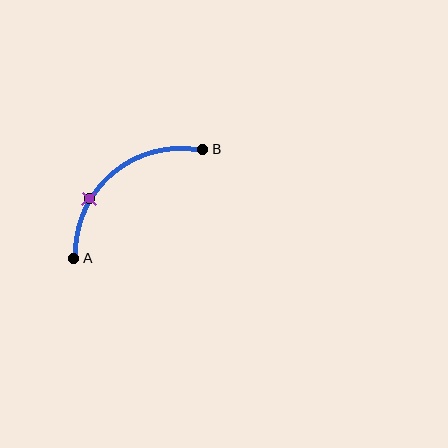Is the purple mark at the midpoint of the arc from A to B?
No. The purple mark lies on the arc but is closer to endpoint A. The arc midpoint would be at the point on the curve equidistant along the arc from both A and B.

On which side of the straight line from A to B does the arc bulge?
The arc bulges above and to the left of the straight line connecting A and B.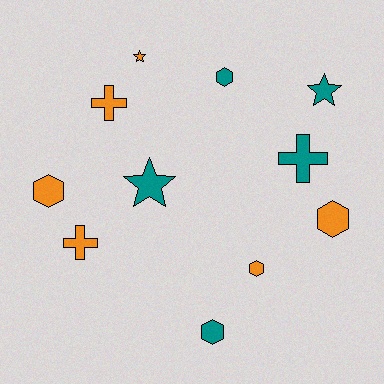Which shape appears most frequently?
Hexagon, with 5 objects.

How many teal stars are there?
There are 2 teal stars.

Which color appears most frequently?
Orange, with 6 objects.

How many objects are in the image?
There are 11 objects.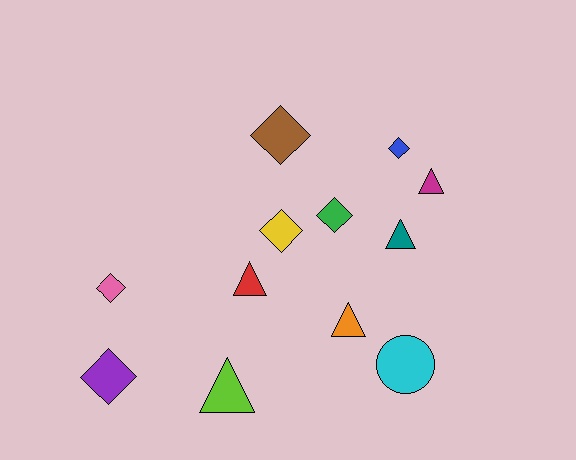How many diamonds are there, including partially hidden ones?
There are 6 diamonds.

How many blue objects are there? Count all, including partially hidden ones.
There is 1 blue object.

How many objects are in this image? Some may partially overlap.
There are 12 objects.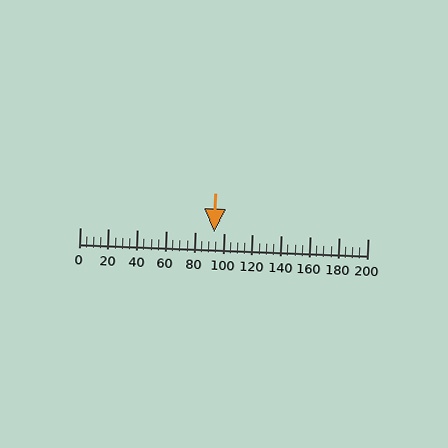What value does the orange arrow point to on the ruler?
The orange arrow points to approximately 94.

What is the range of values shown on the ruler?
The ruler shows values from 0 to 200.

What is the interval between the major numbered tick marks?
The major tick marks are spaced 20 units apart.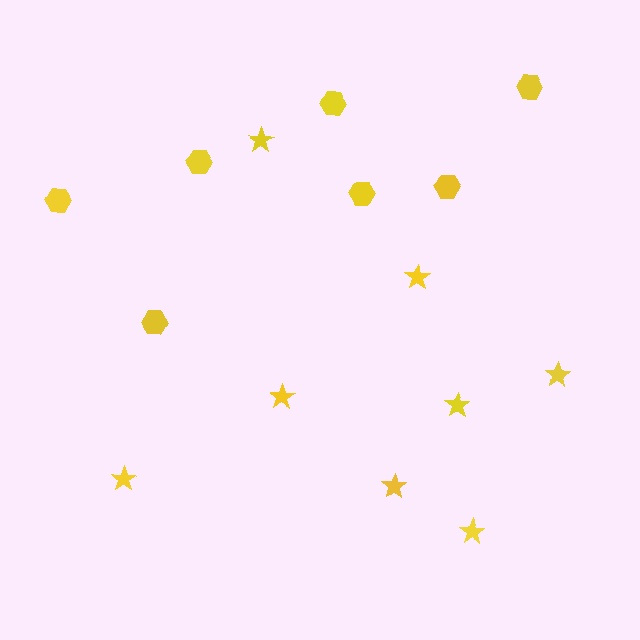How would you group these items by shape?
There are 2 groups: one group of stars (8) and one group of hexagons (7).